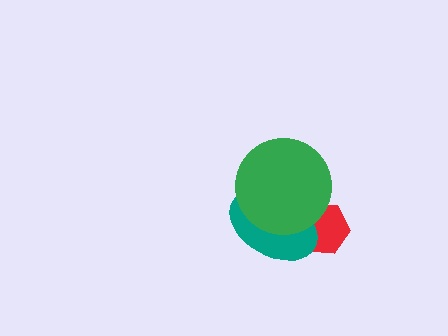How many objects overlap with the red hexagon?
2 objects overlap with the red hexagon.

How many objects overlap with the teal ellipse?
2 objects overlap with the teal ellipse.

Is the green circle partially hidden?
No, no other shape covers it.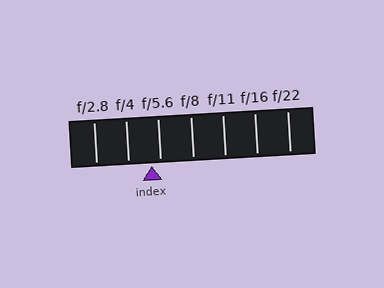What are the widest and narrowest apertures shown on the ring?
The widest aperture shown is f/2.8 and the narrowest is f/22.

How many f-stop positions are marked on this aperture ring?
There are 7 f-stop positions marked.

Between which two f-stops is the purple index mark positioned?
The index mark is between f/4 and f/5.6.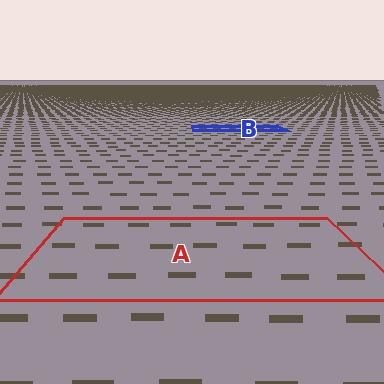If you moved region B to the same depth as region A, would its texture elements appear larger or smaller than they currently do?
They would appear larger. At a closer depth, the same texture elements are projected at a bigger on-screen size.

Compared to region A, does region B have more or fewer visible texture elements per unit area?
Region B has more texture elements per unit area — they are packed more densely because it is farther away.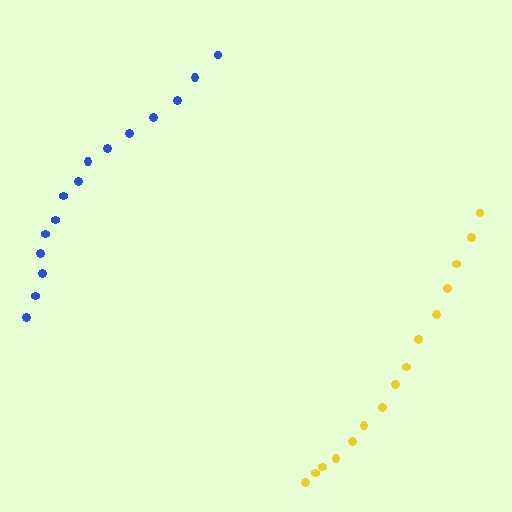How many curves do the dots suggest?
There are 2 distinct paths.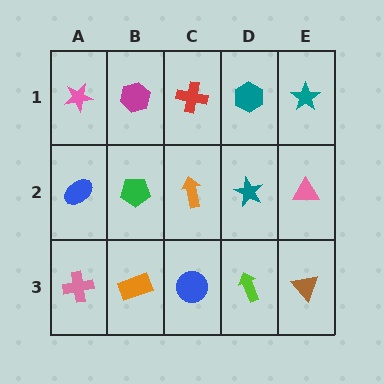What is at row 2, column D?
A teal star.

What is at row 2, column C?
An orange arrow.